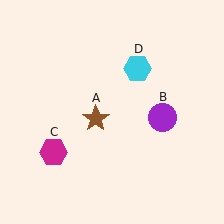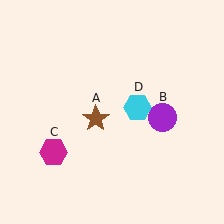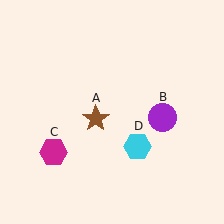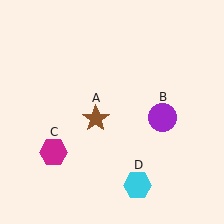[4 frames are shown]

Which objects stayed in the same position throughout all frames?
Brown star (object A) and purple circle (object B) and magenta hexagon (object C) remained stationary.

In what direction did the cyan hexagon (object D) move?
The cyan hexagon (object D) moved down.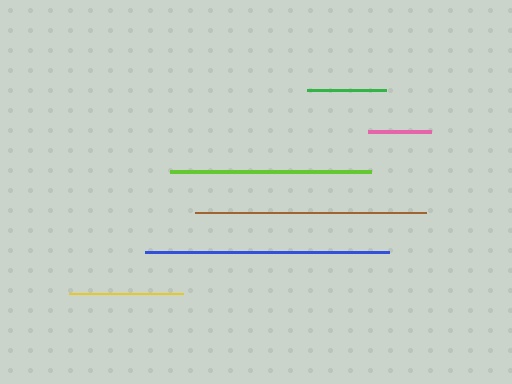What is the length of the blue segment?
The blue segment is approximately 244 pixels long.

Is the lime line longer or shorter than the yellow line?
The lime line is longer than the yellow line.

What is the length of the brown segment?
The brown segment is approximately 231 pixels long.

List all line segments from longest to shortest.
From longest to shortest: blue, brown, lime, yellow, green, pink.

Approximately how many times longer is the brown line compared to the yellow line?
The brown line is approximately 2.0 times the length of the yellow line.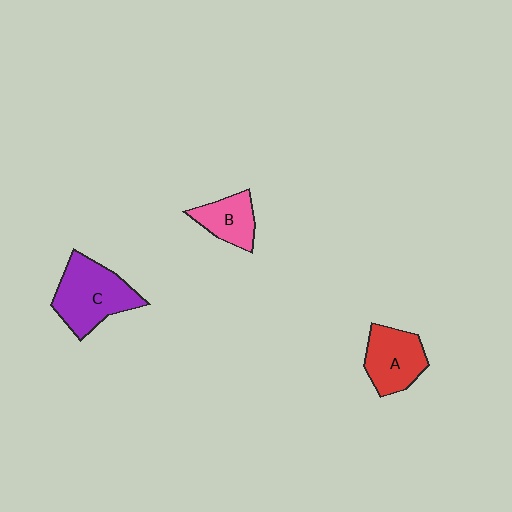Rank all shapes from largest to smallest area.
From largest to smallest: C (purple), A (red), B (pink).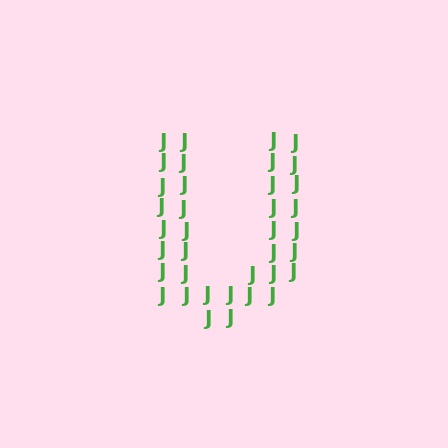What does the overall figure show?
The overall figure shows the letter U.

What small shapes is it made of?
It is made of small letter J's.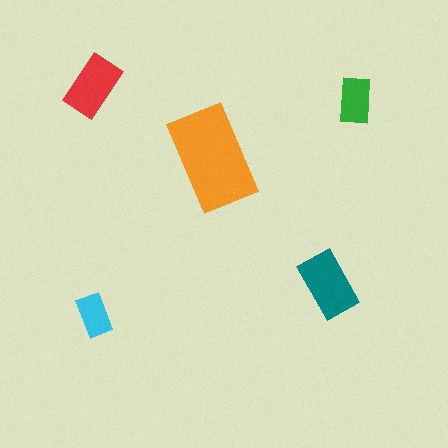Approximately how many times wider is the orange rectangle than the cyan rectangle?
About 2.5 times wider.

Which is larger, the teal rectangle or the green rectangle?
The teal one.